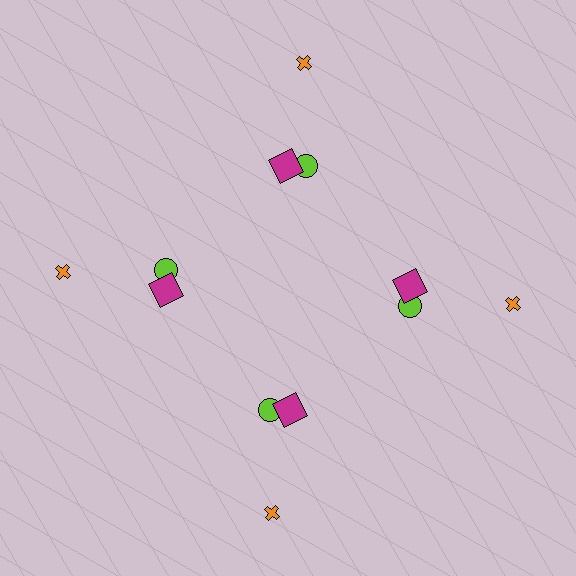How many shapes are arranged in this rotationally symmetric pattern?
There are 12 shapes, arranged in 4 groups of 3.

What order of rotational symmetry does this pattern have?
This pattern has 4-fold rotational symmetry.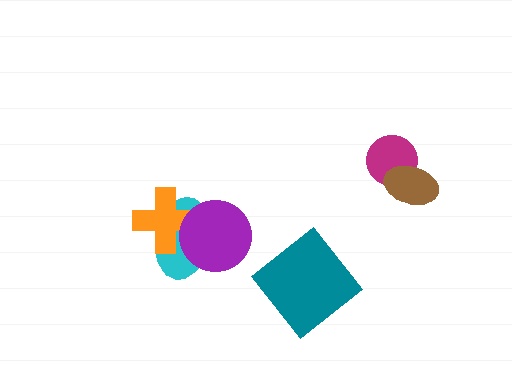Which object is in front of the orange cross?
The purple circle is in front of the orange cross.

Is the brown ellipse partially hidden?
No, no other shape covers it.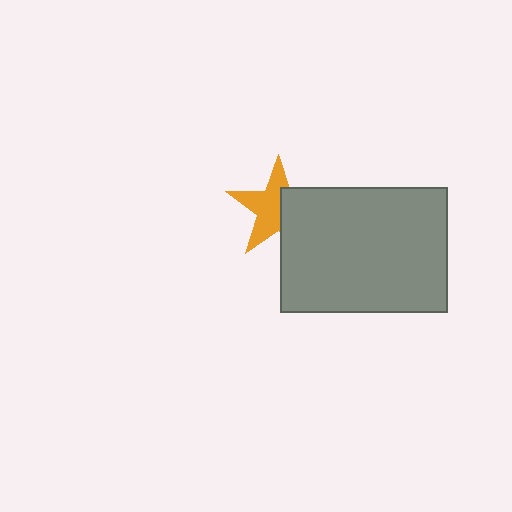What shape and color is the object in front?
The object in front is a gray rectangle.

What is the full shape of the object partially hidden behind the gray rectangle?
The partially hidden object is an orange star.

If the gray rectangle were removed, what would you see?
You would see the complete orange star.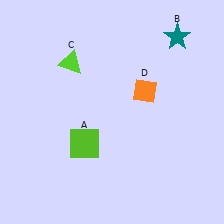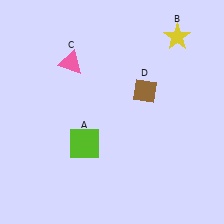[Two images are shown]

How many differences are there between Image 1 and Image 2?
There are 3 differences between the two images.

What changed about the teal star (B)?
In Image 1, B is teal. In Image 2, it changed to yellow.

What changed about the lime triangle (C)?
In Image 1, C is lime. In Image 2, it changed to pink.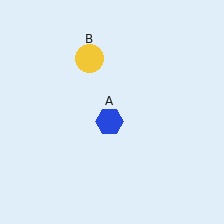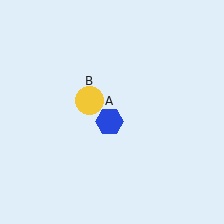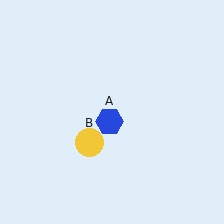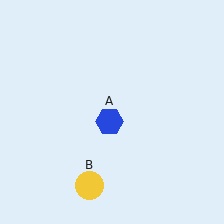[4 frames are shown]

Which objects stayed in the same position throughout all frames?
Blue hexagon (object A) remained stationary.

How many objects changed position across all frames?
1 object changed position: yellow circle (object B).